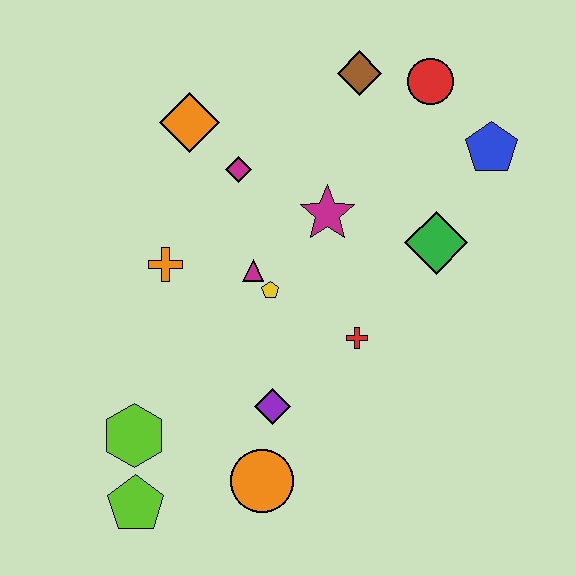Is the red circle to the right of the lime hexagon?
Yes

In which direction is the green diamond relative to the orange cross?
The green diamond is to the right of the orange cross.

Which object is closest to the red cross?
The yellow pentagon is closest to the red cross.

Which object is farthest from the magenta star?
The lime pentagon is farthest from the magenta star.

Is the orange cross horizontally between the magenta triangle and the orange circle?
No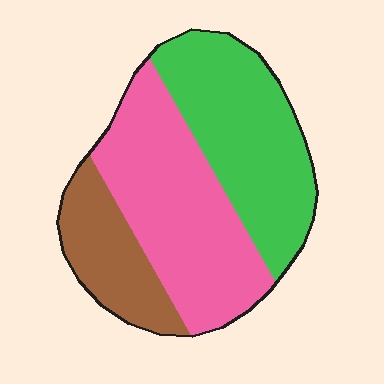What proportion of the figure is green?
Green takes up about three eighths (3/8) of the figure.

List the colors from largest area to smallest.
From largest to smallest: pink, green, brown.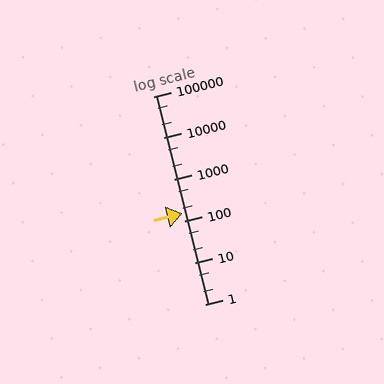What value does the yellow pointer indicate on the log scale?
The pointer indicates approximately 150.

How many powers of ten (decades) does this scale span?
The scale spans 5 decades, from 1 to 100000.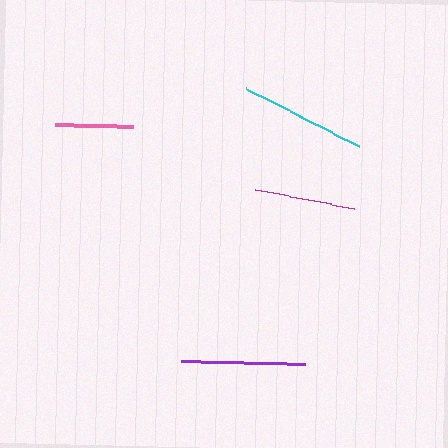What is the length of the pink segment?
The pink segment is approximately 78 pixels long.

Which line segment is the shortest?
The pink line is the shortest at approximately 78 pixels.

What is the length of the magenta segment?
The magenta segment is approximately 102 pixels long.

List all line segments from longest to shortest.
From longest to shortest: cyan, purple, magenta, pink.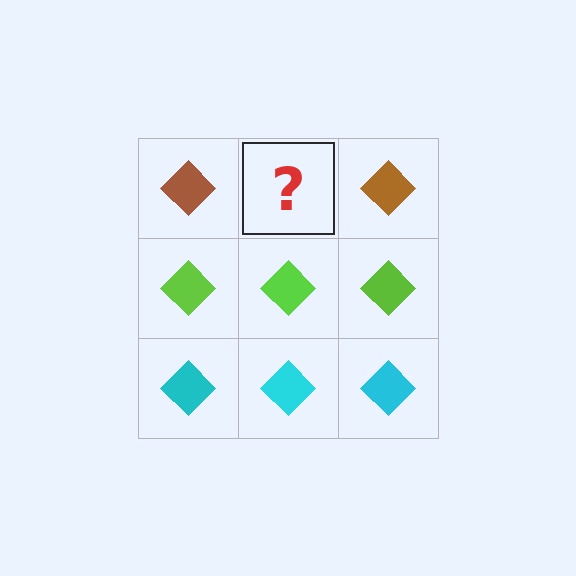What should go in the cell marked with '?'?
The missing cell should contain a brown diamond.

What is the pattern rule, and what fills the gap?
The rule is that each row has a consistent color. The gap should be filled with a brown diamond.